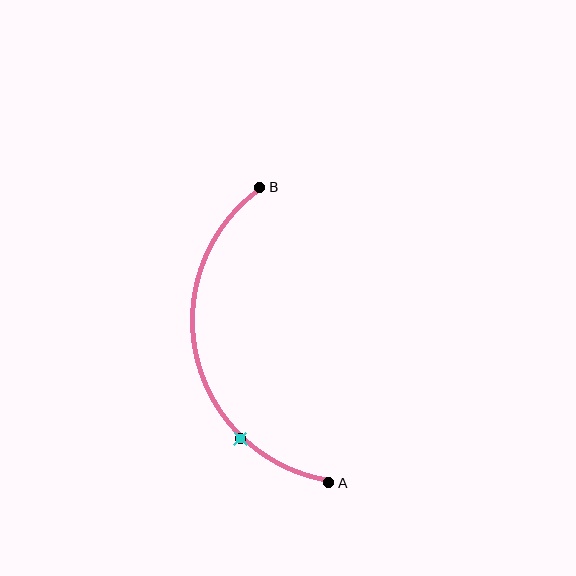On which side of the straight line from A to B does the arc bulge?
The arc bulges to the left of the straight line connecting A and B.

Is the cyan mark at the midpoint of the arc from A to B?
No. The cyan mark lies on the arc but is closer to endpoint A. The arc midpoint would be at the point on the curve equidistant along the arc from both A and B.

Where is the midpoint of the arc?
The arc midpoint is the point on the curve farthest from the straight line joining A and B. It sits to the left of that line.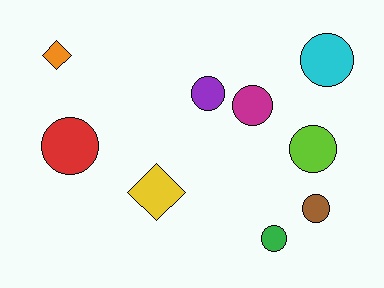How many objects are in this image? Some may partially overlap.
There are 9 objects.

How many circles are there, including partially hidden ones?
There are 7 circles.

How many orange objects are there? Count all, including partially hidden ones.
There is 1 orange object.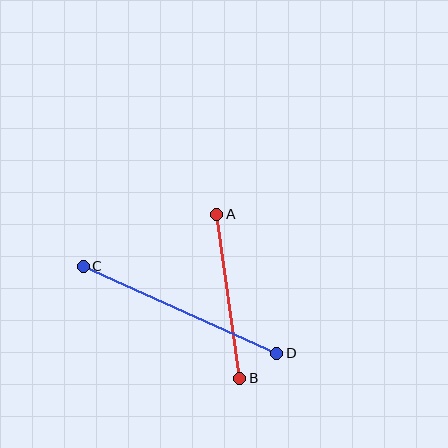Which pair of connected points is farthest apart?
Points C and D are farthest apart.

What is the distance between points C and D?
The distance is approximately 212 pixels.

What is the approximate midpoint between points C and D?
The midpoint is at approximately (180, 310) pixels.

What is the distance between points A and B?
The distance is approximately 166 pixels.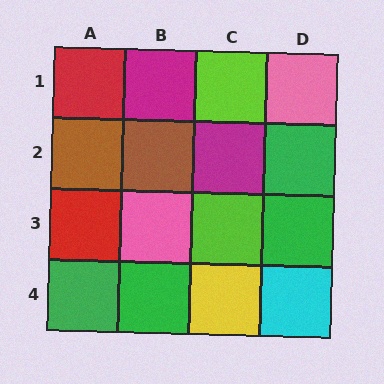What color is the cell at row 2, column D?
Green.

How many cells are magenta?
2 cells are magenta.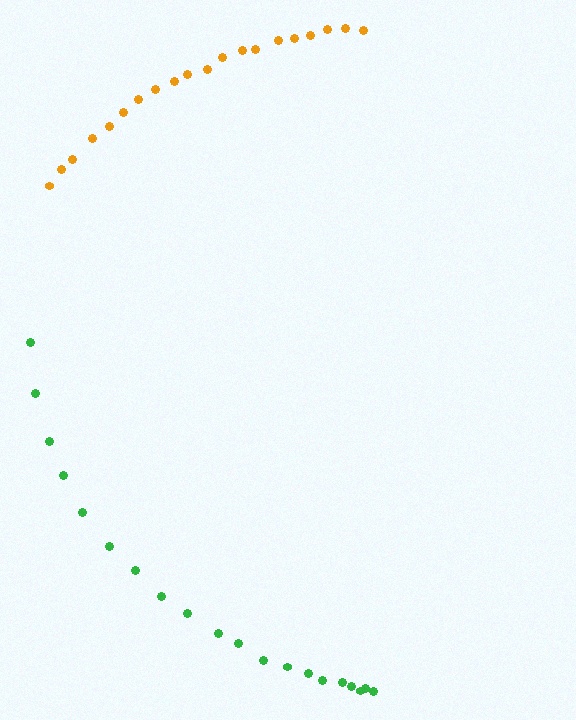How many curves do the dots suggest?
There are 2 distinct paths.